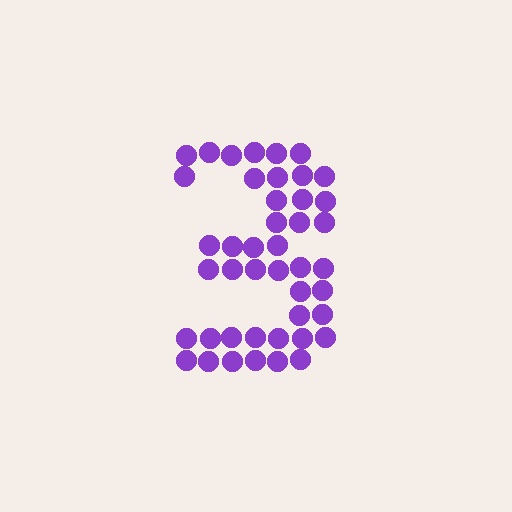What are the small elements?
The small elements are circles.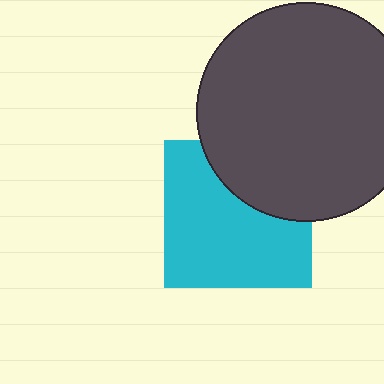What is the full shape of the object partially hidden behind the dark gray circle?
The partially hidden object is a cyan square.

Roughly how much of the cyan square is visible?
Most of it is visible (roughly 68%).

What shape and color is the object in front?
The object in front is a dark gray circle.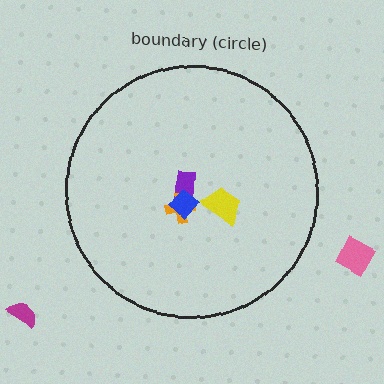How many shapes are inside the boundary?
4 inside, 2 outside.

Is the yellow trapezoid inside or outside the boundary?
Inside.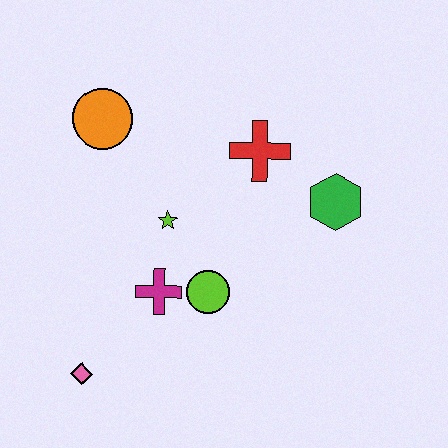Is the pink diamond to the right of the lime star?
No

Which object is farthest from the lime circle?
The orange circle is farthest from the lime circle.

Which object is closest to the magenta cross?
The lime circle is closest to the magenta cross.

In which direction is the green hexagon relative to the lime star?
The green hexagon is to the right of the lime star.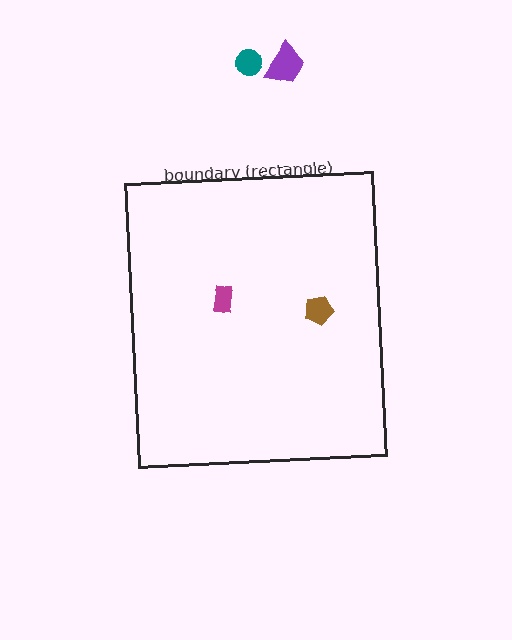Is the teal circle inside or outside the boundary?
Outside.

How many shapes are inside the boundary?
2 inside, 2 outside.